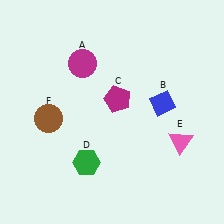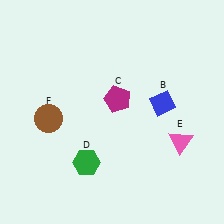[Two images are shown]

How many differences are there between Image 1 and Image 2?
There is 1 difference between the two images.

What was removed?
The magenta circle (A) was removed in Image 2.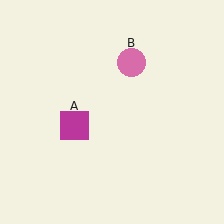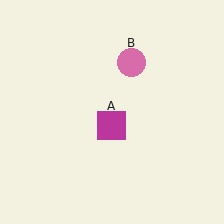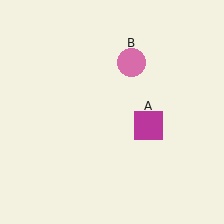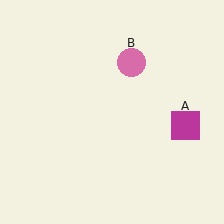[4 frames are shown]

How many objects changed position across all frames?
1 object changed position: magenta square (object A).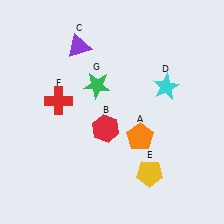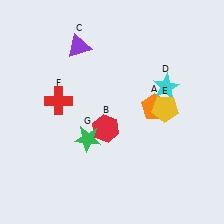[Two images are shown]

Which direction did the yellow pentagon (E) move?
The yellow pentagon (E) moved up.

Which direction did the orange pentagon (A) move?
The orange pentagon (A) moved up.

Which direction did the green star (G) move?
The green star (G) moved down.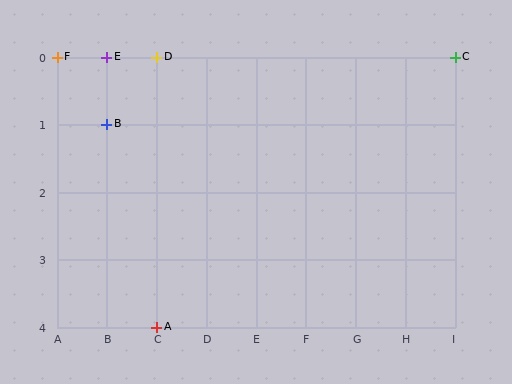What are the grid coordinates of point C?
Point C is at grid coordinates (I, 0).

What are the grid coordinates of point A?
Point A is at grid coordinates (C, 4).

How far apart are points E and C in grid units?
Points E and C are 7 columns apart.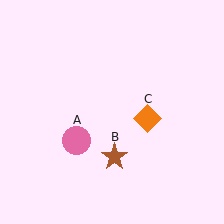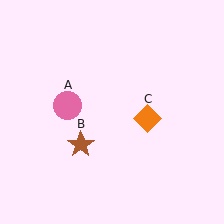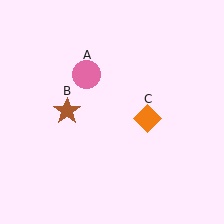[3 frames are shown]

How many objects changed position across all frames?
2 objects changed position: pink circle (object A), brown star (object B).